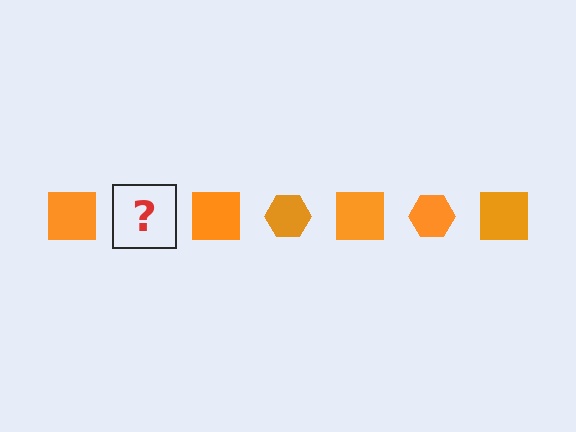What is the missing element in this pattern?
The missing element is an orange hexagon.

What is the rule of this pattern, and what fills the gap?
The rule is that the pattern cycles through square, hexagon shapes in orange. The gap should be filled with an orange hexagon.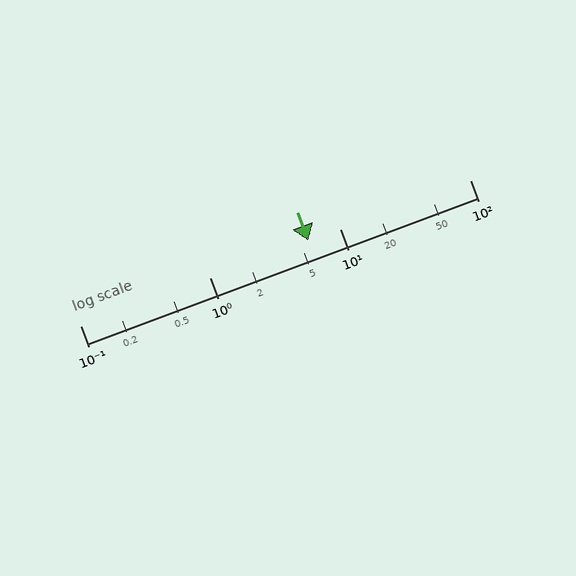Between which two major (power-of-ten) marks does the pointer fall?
The pointer is between 1 and 10.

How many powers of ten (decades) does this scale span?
The scale spans 3 decades, from 0.1 to 100.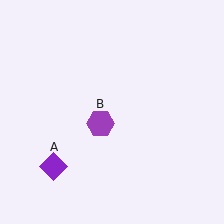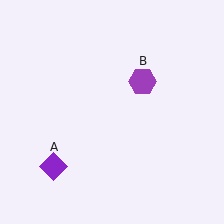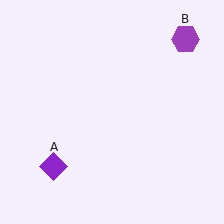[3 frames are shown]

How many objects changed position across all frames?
1 object changed position: purple hexagon (object B).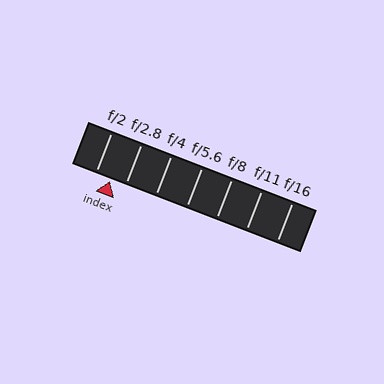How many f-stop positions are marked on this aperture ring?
There are 7 f-stop positions marked.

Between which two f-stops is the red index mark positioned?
The index mark is between f/2 and f/2.8.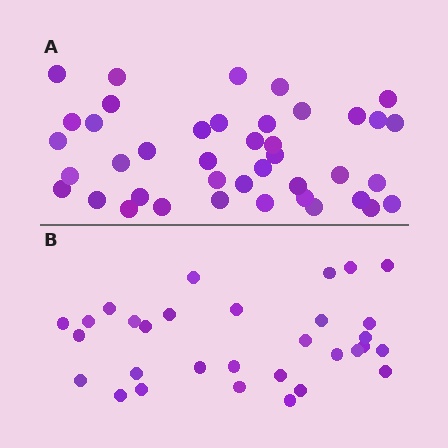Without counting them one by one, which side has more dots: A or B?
Region A (the top region) has more dots.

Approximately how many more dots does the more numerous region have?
Region A has roughly 10 or so more dots than region B.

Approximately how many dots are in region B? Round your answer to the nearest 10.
About 30 dots. (The exact count is 31, which rounds to 30.)